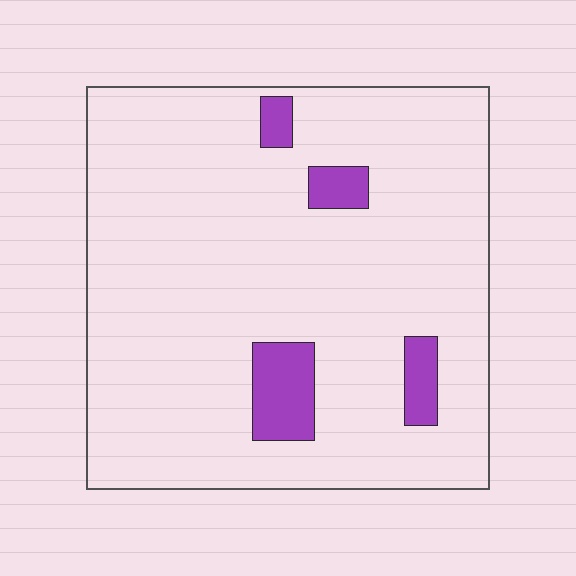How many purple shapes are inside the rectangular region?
4.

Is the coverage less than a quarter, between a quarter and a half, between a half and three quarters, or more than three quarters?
Less than a quarter.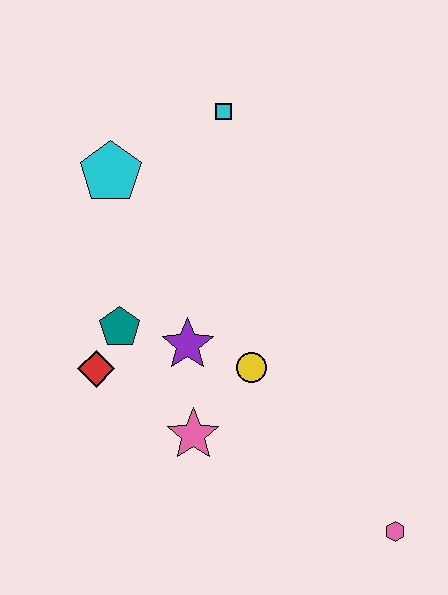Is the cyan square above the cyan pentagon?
Yes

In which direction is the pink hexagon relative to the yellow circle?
The pink hexagon is below the yellow circle.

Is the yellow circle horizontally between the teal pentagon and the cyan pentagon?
No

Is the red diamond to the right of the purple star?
No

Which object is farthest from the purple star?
The pink hexagon is farthest from the purple star.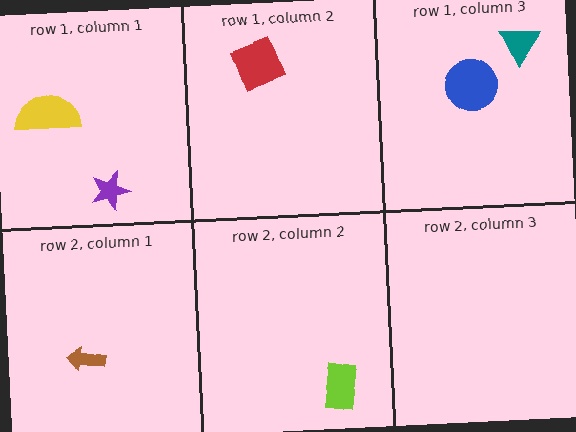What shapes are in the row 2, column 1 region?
The brown arrow.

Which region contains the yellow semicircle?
The row 1, column 1 region.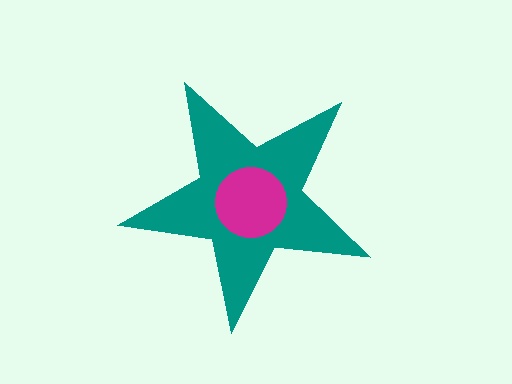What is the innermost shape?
The magenta circle.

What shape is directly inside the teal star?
The magenta circle.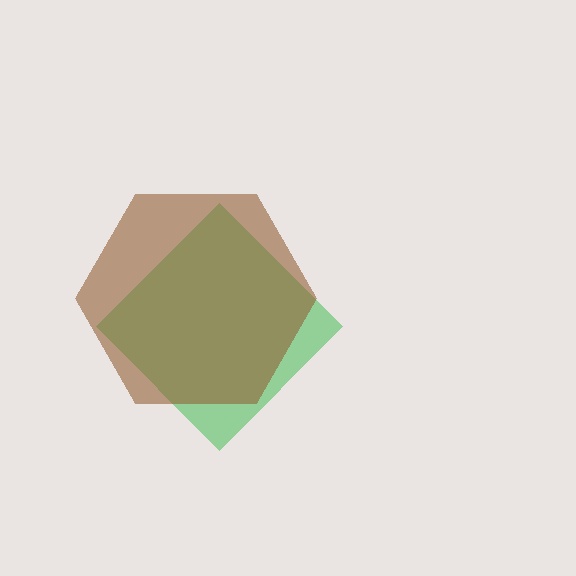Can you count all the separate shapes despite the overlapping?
Yes, there are 2 separate shapes.